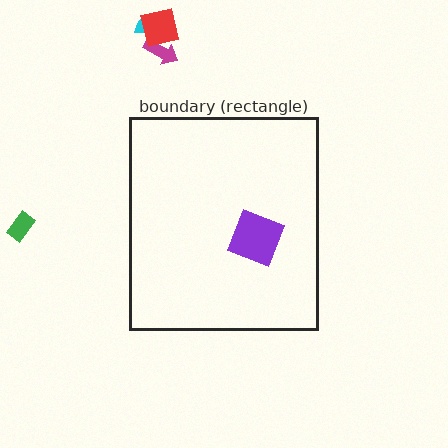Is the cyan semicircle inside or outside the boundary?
Outside.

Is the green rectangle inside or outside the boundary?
Outside.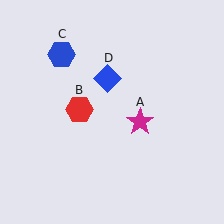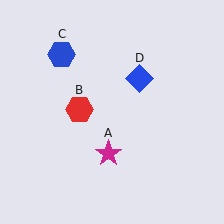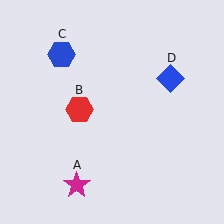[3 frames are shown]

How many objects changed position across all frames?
2 objects changed position: magenta star (object A), blue diamond (object D).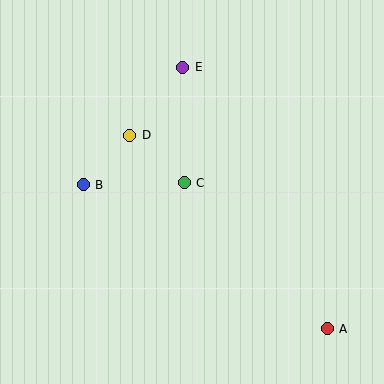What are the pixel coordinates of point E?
Point E is at (183, 67).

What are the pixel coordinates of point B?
Point B is at (83, 185).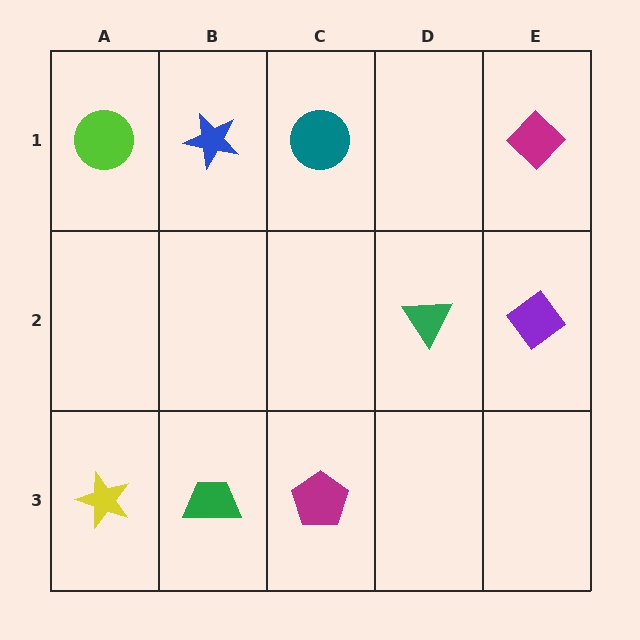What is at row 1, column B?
A blue star.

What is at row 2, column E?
A purple diamond.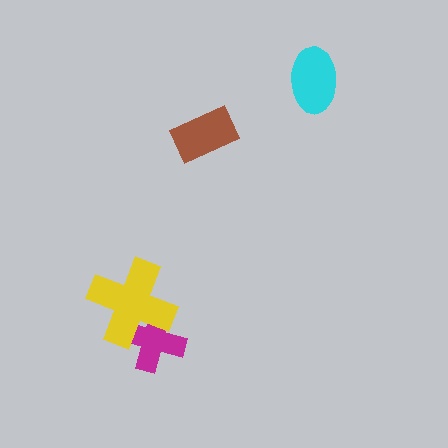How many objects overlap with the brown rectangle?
0 objects overlap with the brown rectangle.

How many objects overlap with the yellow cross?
1 object overlaps with the yellow cross.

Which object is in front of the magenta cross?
The yellow cross is in front of the magenta cross.